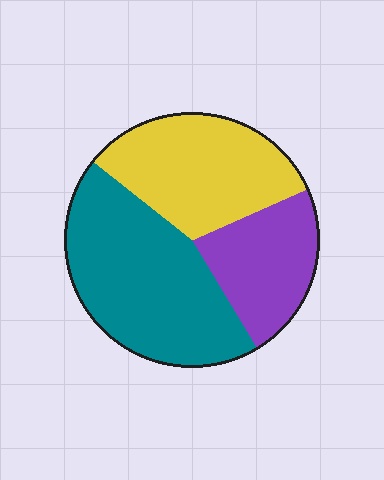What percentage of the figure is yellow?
Yellow takes up about one third (1/3) of the figure.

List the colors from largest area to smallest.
From largest to smallest: teal, yellow, purple.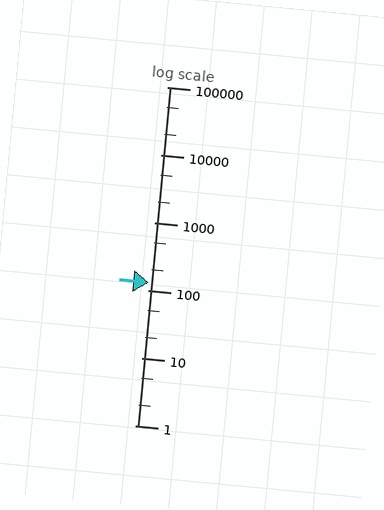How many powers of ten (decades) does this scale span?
The scale spans 5 decades, from 1 to 100000.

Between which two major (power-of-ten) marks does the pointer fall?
The pointer is between 100 and 1000.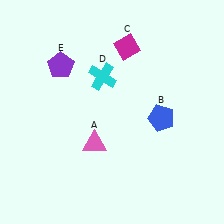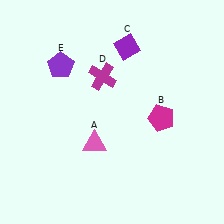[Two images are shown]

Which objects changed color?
B changed from blue to magenta. C changed from magenta to purple. D changed from cyan to magenta.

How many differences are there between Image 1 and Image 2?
There are 3 differences between the two images.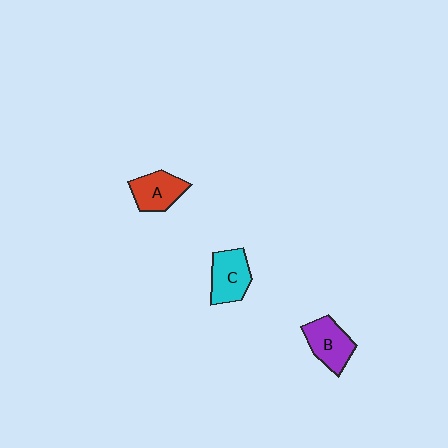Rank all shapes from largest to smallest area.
From largest to smallest: C (cyan), B (purple), A (red).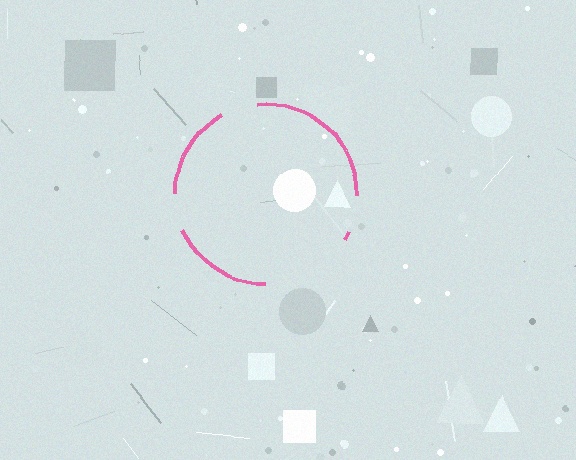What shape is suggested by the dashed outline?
The dashed outline suggests a circle.